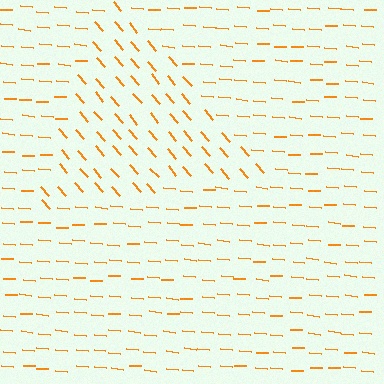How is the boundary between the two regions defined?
The boundary is defined purely by a change in line orientation (approximately 45 degrees difference). All lines are the same color and thickness.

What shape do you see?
I see a triangle.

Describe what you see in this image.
The image is filled with small orange line segments. A triangle region in the image has lines oriented differently from the surrounding lines, creating a visible texture boundary.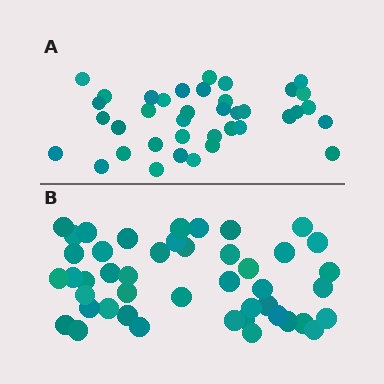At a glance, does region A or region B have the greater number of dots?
Region B (the bottom region) has more dots.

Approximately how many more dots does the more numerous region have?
Region B has roughly 8 or so more dots than region A.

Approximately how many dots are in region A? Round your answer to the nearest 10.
About 40 dots. (The exact count is 38, which rounds to 40.)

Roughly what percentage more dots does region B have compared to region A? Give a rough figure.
About 20% more.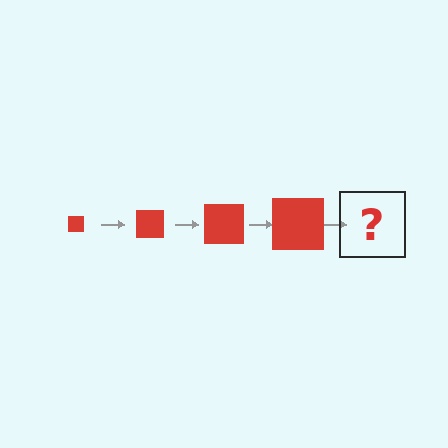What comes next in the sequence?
The next element should be a red square, larger than the previous one.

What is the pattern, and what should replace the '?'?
The pattern is that the square gets progressively larger each step. The '?' should be a red square, larger than the previous one.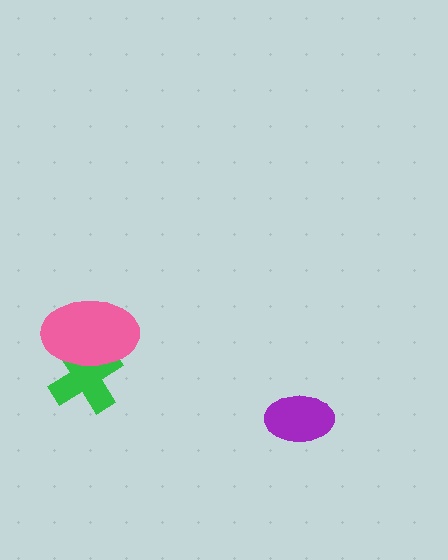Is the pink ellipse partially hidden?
No, no other shape covers it.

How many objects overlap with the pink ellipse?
1 object overlaps with the pink ellipse.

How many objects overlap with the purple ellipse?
0 objects overlap with the purple ellipse.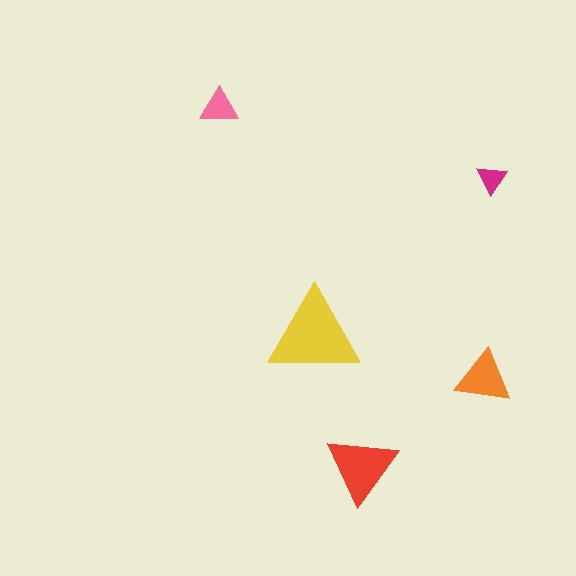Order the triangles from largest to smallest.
the yellow one, the red one, the orange one, the pink one, the magenta one.